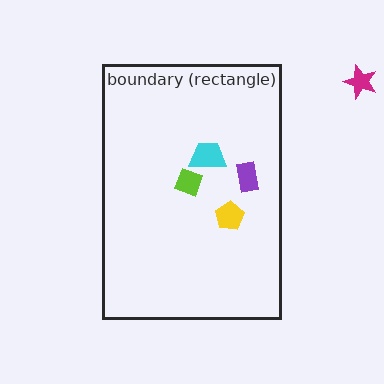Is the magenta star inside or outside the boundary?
Outside.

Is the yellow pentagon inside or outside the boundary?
Inside.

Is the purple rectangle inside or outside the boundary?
Inside.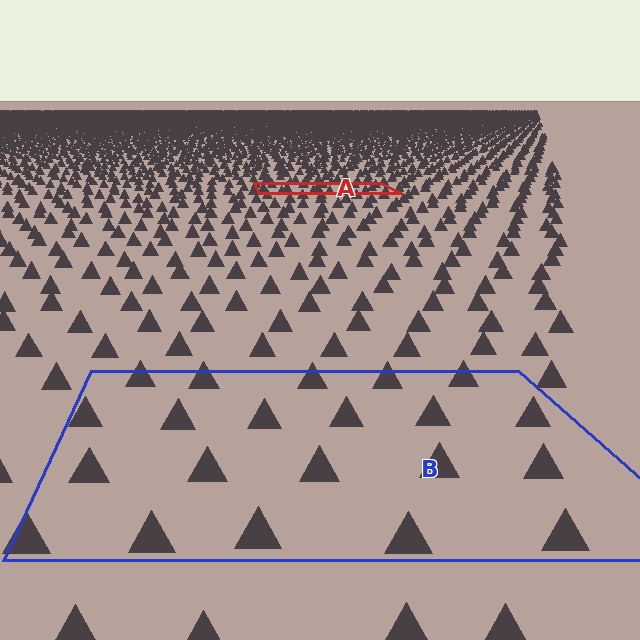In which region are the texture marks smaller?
The texture marks are smaller in region A, because it is farther away.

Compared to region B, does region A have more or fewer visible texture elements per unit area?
Region A has more texture elements per unit area — they are packed more densely because it is farther away.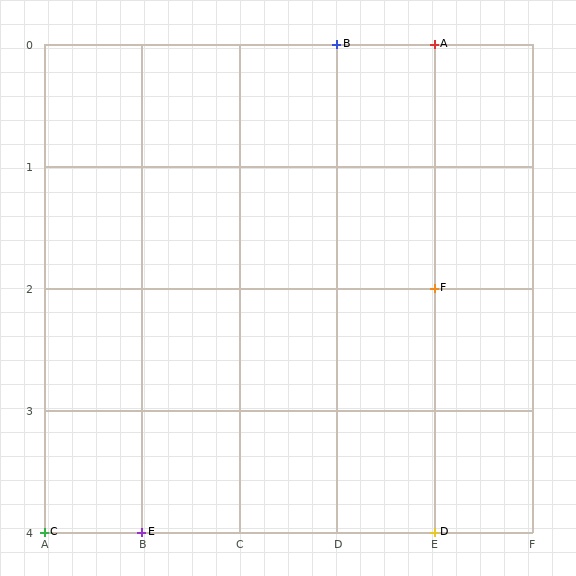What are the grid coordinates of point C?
Point C is at grid coordinates (A, 4).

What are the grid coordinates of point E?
Point E is at grid coordinates (B, 4).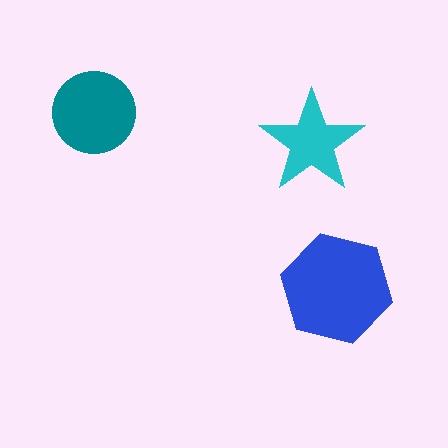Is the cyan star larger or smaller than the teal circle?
Smaller.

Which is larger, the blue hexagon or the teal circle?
The blue hexagon.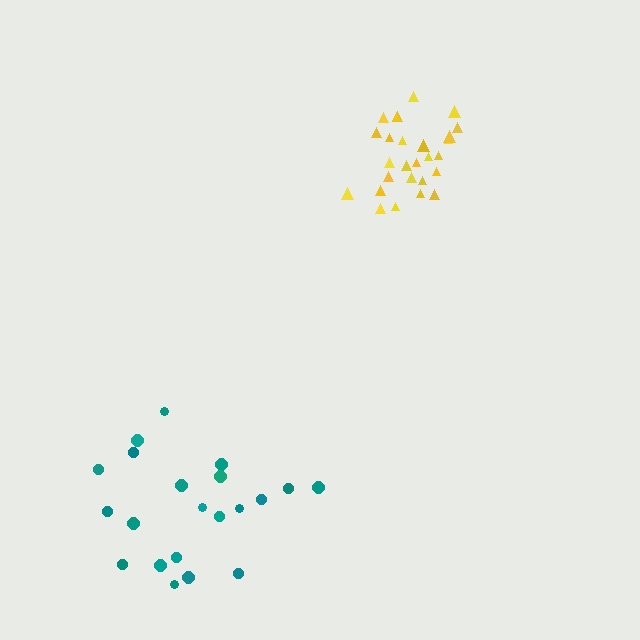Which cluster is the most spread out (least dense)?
Teal.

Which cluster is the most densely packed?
Yellow.